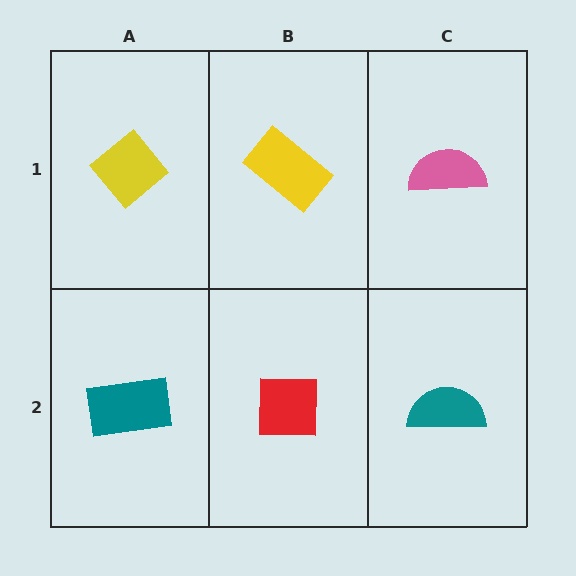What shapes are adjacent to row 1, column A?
A teal rectangle (row 2, column A), a yellow rectangle (row 1, column B).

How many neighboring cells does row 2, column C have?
2.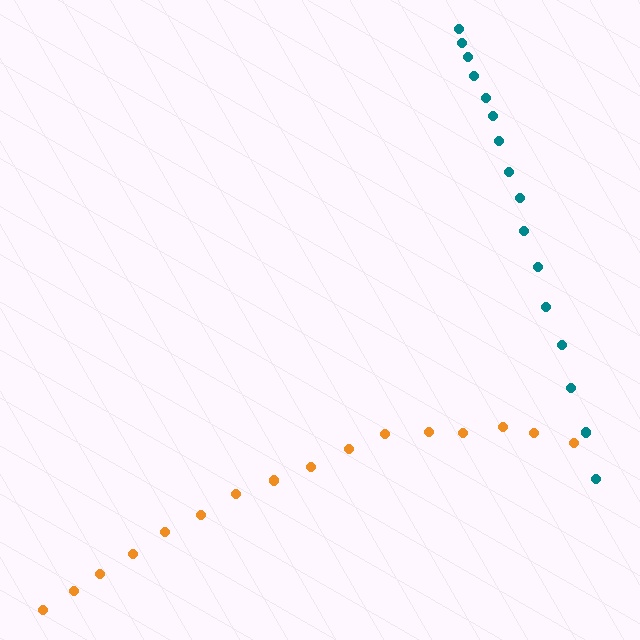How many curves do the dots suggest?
There are 2 distinct paths.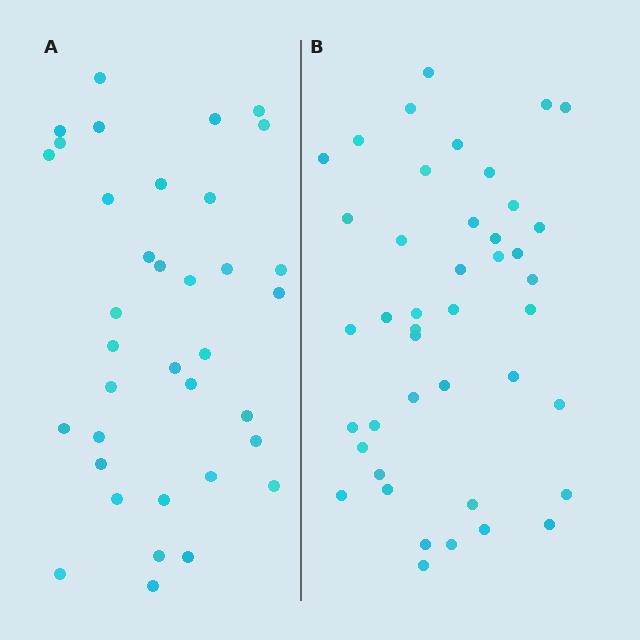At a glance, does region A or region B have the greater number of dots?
Region B (the right region) has more dots.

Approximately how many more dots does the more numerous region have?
Region B has roughly 8 or so more dots than region A.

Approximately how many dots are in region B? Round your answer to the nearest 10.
About 40 dots. (The exact count is 43, which rounds to 40.)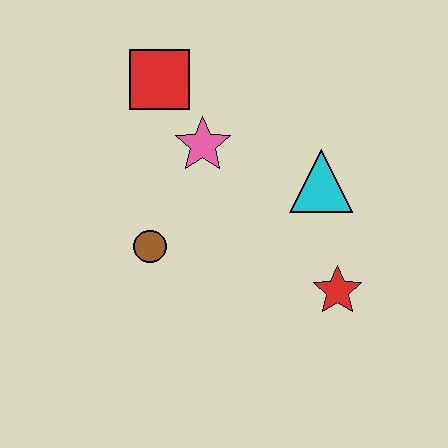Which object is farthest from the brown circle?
The red star is farthest from the brown circle.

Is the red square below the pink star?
No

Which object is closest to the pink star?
The red square is closest to the pink star.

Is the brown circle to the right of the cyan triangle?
No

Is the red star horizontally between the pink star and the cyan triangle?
No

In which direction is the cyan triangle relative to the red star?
The cyan triangle is above the red star.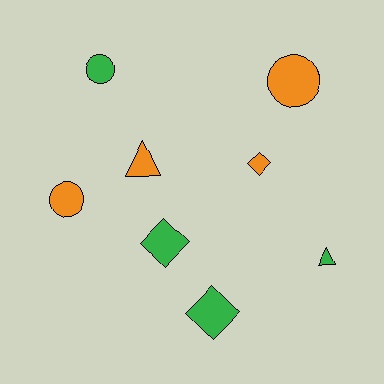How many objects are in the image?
There are 8 objects.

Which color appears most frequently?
Green, with 4 objects.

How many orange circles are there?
There are 2 orange circles.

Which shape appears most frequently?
Circle, with 3 objects.